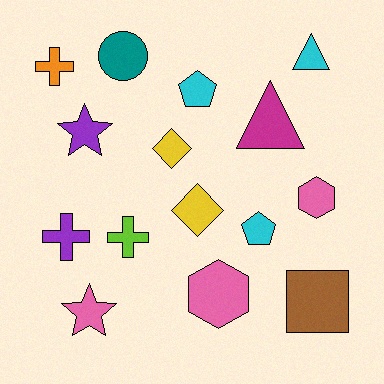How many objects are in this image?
There are 15 objects.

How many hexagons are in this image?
There are 2 hexagons.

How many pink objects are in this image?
There are 3 pink objects.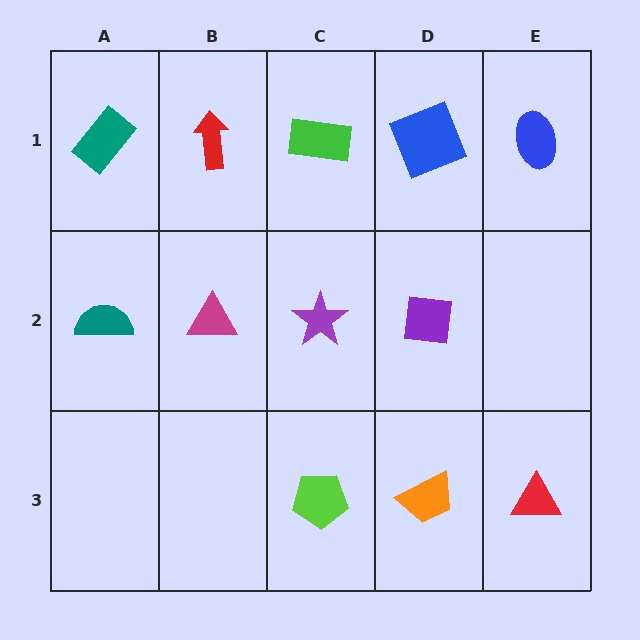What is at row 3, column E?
A red triangle.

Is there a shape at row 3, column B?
No, that cell is empty.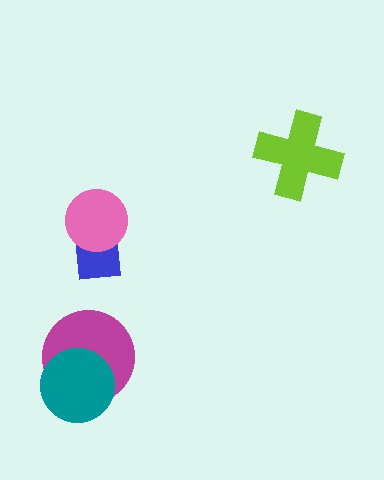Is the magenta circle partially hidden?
Yes, it is partially covered by another shape.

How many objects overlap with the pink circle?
1 object overlaps with the pink circle.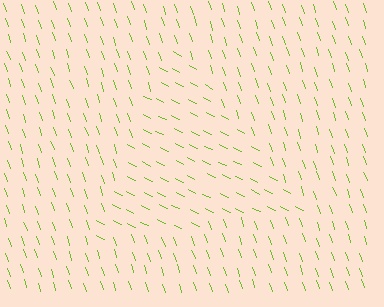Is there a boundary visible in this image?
Yes, there is a texture boundary formed by a change in line orientation.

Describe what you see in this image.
The image is filled with small lime line segments. A triangle region in the image has lines oriented differently from the surrounding lines, creating a visible texture boundary.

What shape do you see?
I see a triangle.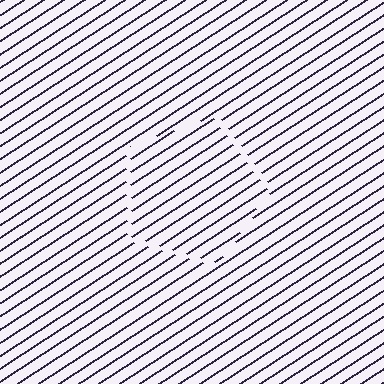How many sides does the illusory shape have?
5 sides — the line-ends trace a pentagon.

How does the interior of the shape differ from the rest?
The interior of the shape contains the same grating, shifted by half a period — the contour is defined by the phase discontinuity where line-ends from the inner and outer gratings abut.